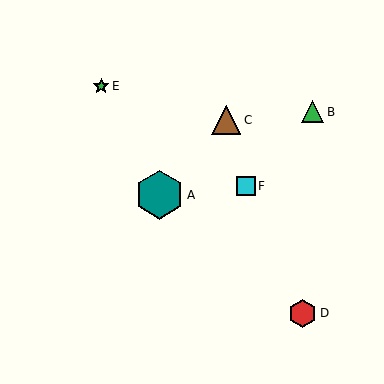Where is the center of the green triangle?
The center of the green triangle is at (313, 112).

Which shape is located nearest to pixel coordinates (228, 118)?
The brown triangle (labeled C) at (226, 120) is nearest to that location.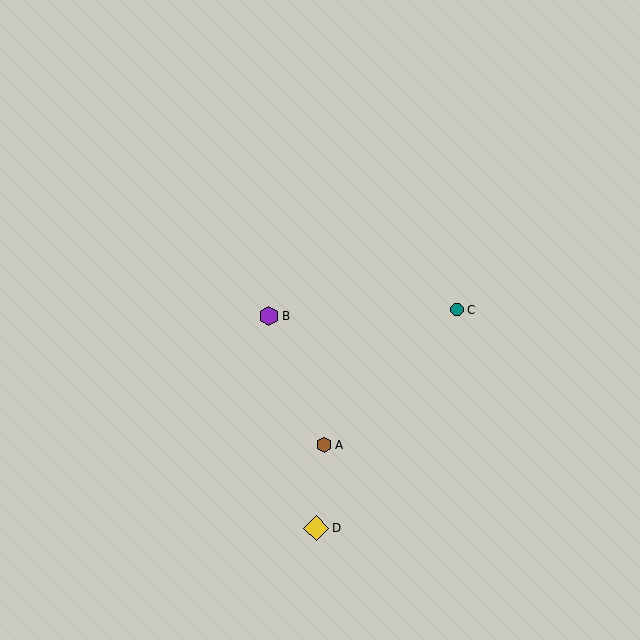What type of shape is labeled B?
Shape B is a purple hexagon.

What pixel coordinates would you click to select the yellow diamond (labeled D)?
Click at (316, 528) to select the yellow diamond D.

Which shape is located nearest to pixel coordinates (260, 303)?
The purple hexagon (labeled B) at (269, 316) is nearest to that location.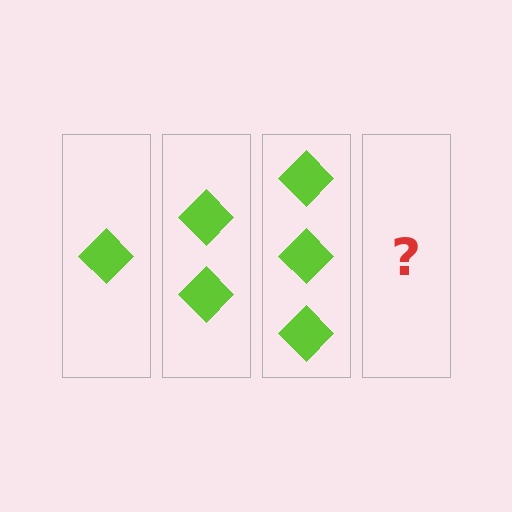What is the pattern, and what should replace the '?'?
The pattern is that each step adds one more diamond. The '?' should be 4 diamonds.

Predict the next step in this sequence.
The next step is 4 diamonds.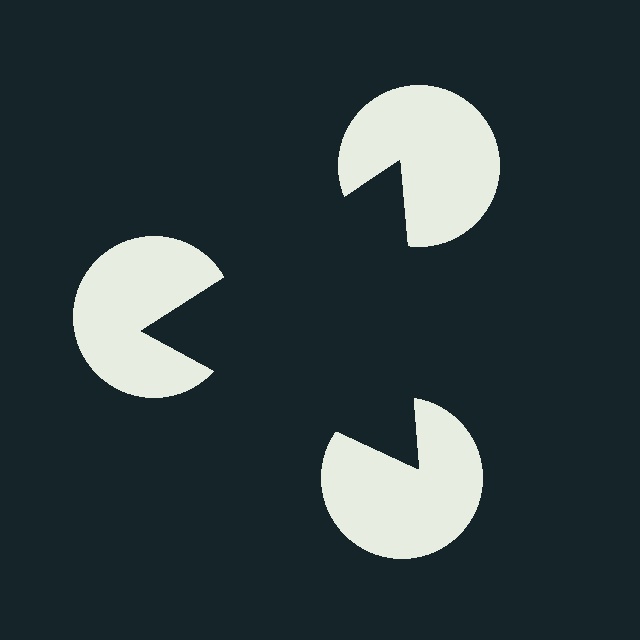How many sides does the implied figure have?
3 sides.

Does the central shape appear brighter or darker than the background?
It typically appears slightly darker than the background, even though no actual brightness change is drawn.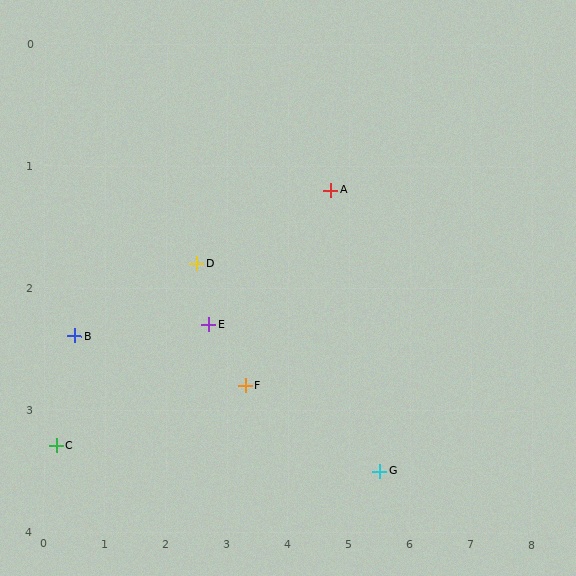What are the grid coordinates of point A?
Point A is at approximately (4.7, 1.2).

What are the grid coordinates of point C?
Point C is at approximately (0.2, 3.3).